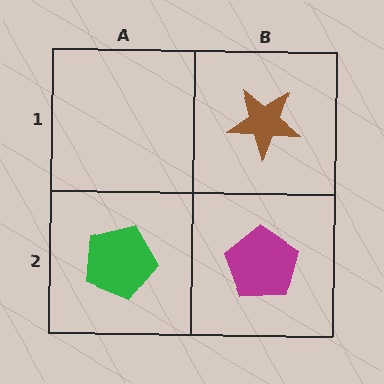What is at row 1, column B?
A brown star.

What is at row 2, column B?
A magenta pentagon.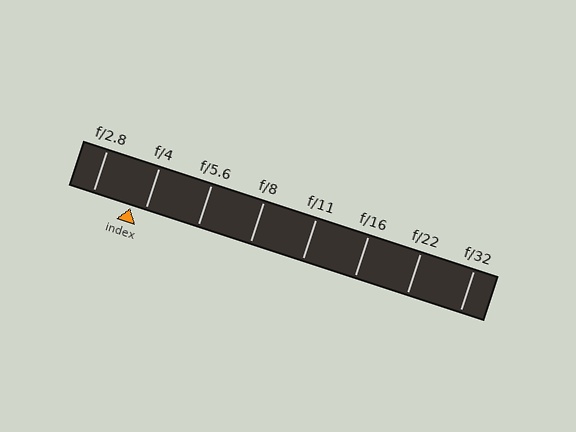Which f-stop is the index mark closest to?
The index mark is closest to f/4.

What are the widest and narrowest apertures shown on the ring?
The widest aperture shown is f/2.8 and the narrowest is f/32.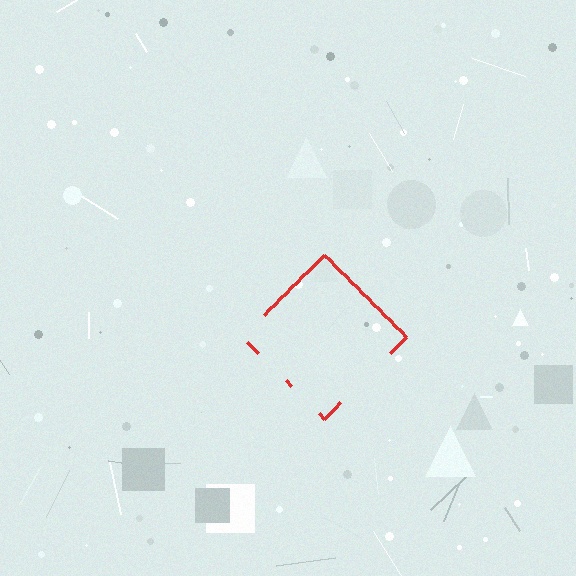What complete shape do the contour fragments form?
The contour fragments form a diamond.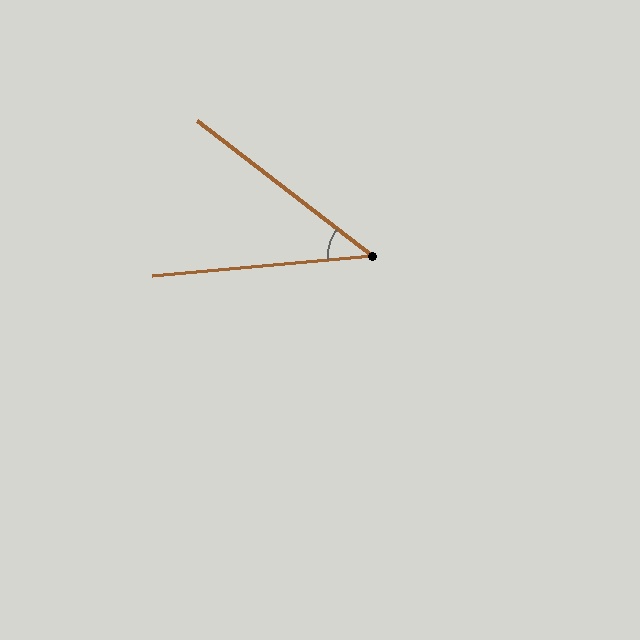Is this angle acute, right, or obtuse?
It is acute.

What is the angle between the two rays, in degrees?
Approximately 43 degrees.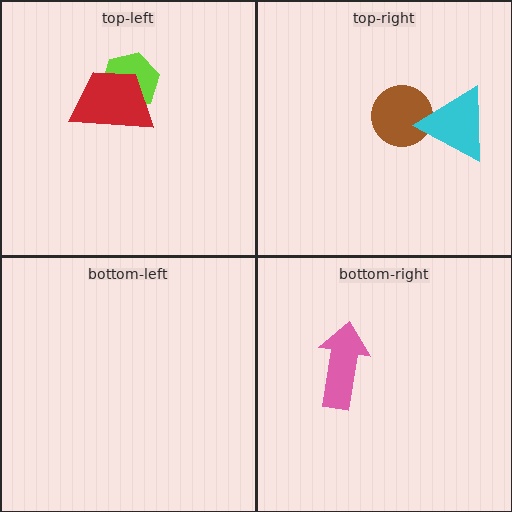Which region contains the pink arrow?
The bottom-right region.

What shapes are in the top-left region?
The lime hexagon, the red trapezoid.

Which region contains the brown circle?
The top-right region.